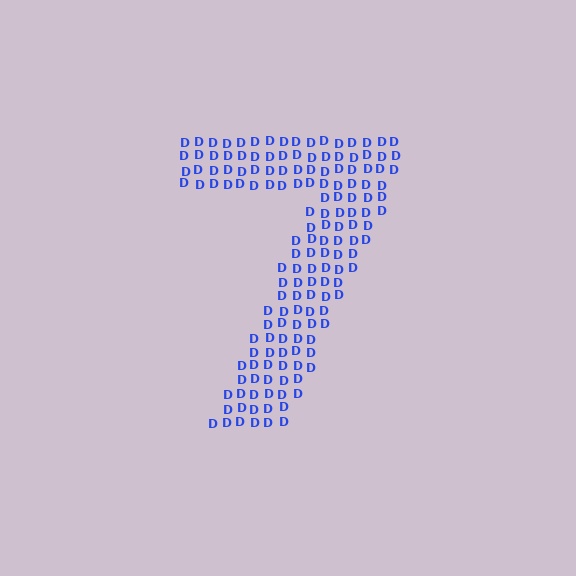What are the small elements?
The small elements are letter D's.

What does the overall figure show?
The overall figure shows the digit 7.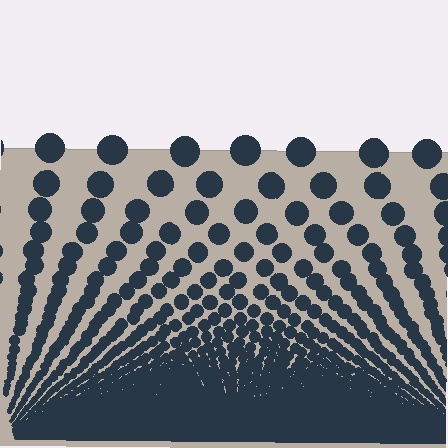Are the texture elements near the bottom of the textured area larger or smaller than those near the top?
Smaller. The gradient is inverted — elements near the bottom are smaller and denser.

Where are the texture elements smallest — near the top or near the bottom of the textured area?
Near the bottom.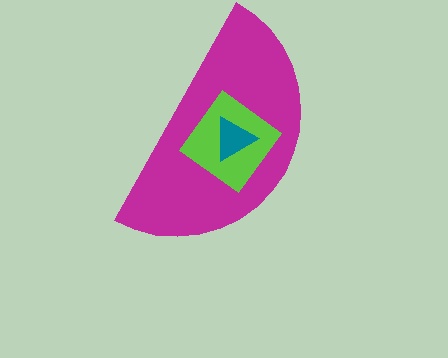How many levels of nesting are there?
3.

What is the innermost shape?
The teal triangle.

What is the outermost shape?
The magenta semicircle.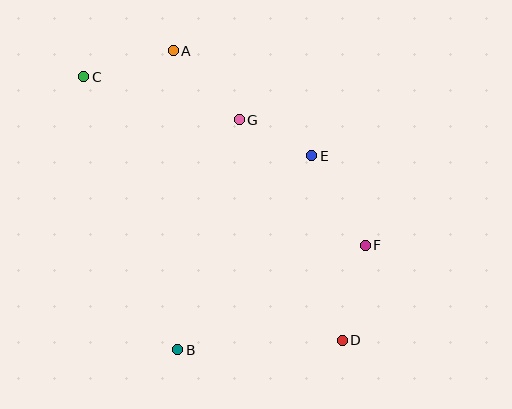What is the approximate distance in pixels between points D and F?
The distance between D and F is approximately 98 pixels.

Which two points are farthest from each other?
Points C and D are farthest from each other.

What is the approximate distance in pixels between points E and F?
The distance between E and F is approximately 104 pixels.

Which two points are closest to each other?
Points E and G are closest to each other.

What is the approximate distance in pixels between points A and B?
The distance between A and B is approximately 299 pixels.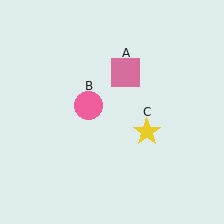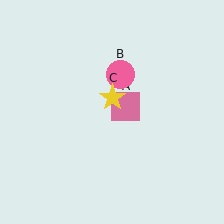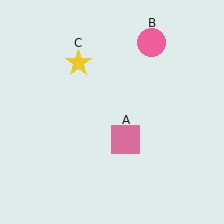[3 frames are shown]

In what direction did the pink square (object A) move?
The pink square (object A) moved down.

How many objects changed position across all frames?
3 objects changed position: pink square (object A), pink circle (object B), yellow star (object C).